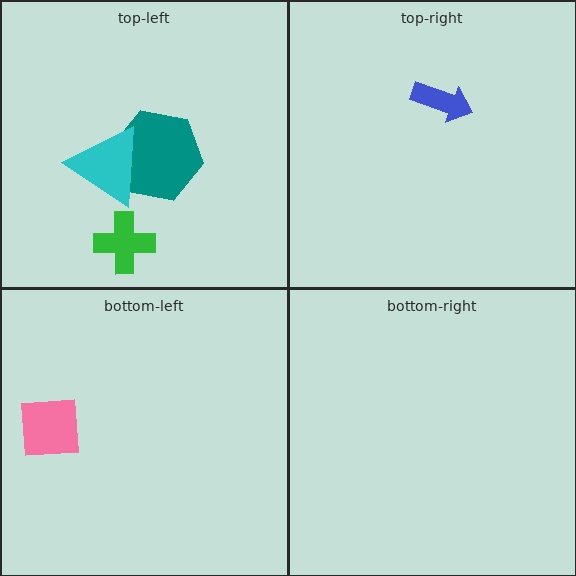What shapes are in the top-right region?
The blue arrow.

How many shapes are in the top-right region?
1.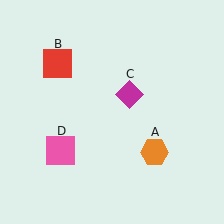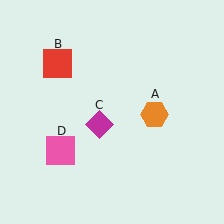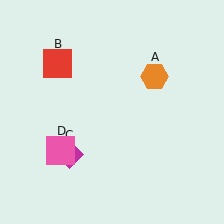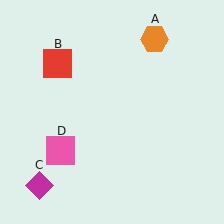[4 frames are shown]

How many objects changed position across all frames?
2 objects changed position: orange hexagon (object A), magenta diamond (object C).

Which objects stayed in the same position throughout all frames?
Red square (object B) and pink square (object D) remained stationary.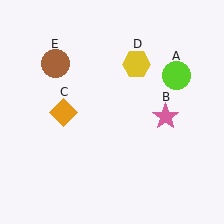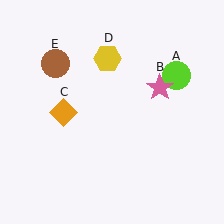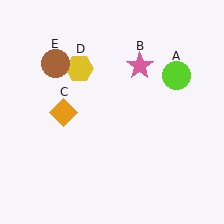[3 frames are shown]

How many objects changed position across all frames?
2 objects changed position: pink star (object B), yellow hexagon (object D).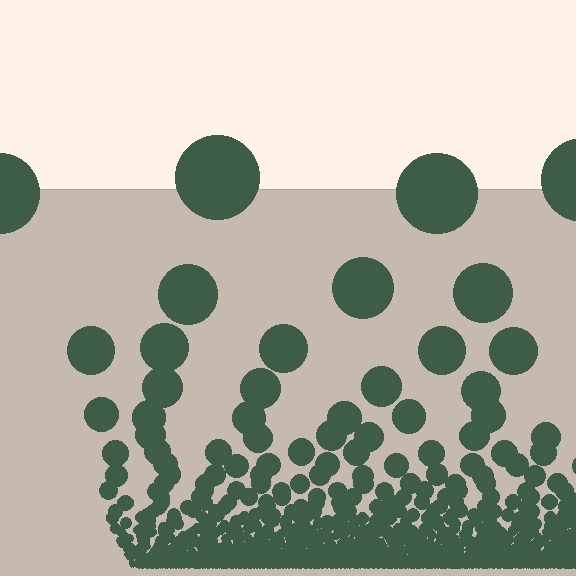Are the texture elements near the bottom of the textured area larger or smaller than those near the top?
Smaller. The gradient is inverted — elements near the bottom are smaller and denser.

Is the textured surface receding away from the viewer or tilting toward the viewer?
The surface appears to tilt toward the viewer. Texture elements get larger and sparser toward the top.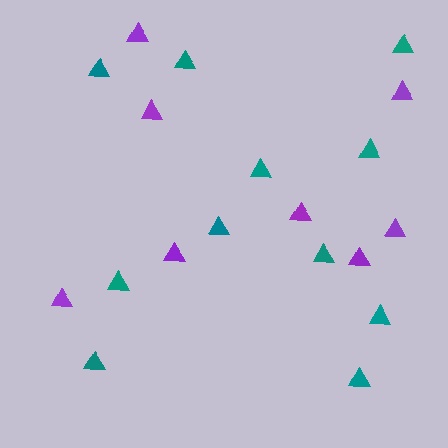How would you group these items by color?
There are 2 groups: one group of purple triangles (8) and one group of teal triangles (11).